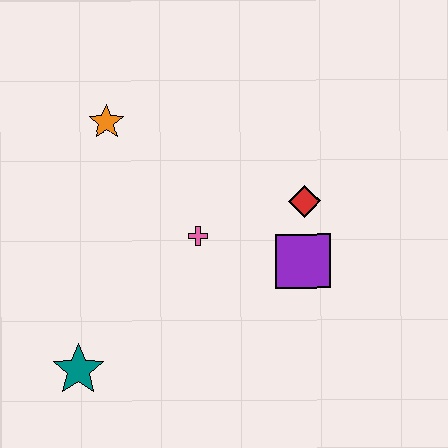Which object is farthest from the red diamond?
The teal star is farthest from the red diamond.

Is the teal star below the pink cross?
Yes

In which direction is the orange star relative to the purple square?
The orange star is to the left of the purple square.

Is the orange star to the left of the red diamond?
Yes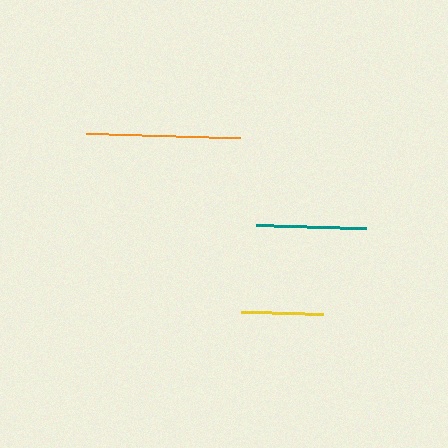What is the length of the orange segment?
The orange segment is approximately 154 pixels long.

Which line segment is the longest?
The orange line is the longest at approximately 154 pixels.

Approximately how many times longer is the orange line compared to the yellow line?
The orange line is approximately 1.9 times the length of the yellow line.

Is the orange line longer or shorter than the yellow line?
The orange line is longer than the yellow line.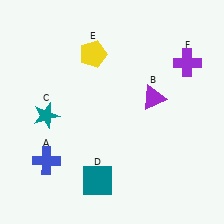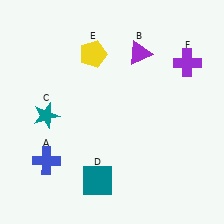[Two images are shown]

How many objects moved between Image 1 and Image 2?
1 object moved between the two images.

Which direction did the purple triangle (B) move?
The purple triangle (B) moved up.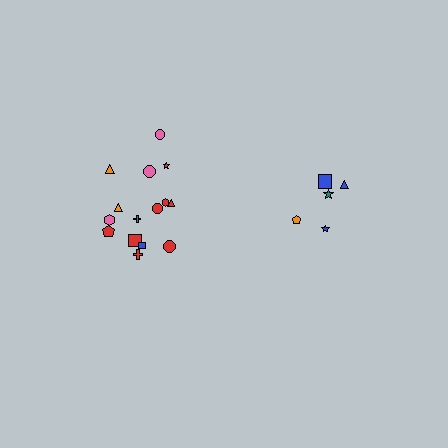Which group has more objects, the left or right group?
The left group.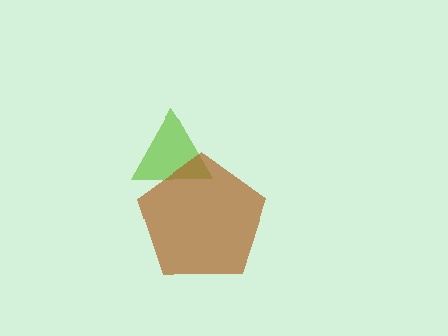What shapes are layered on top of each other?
The layered shapes are: a lime triangle, a brown pentagon.